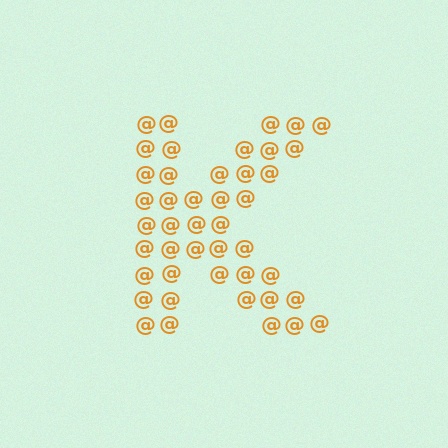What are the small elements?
The small elements are at signs.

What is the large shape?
The large shape is the letter K.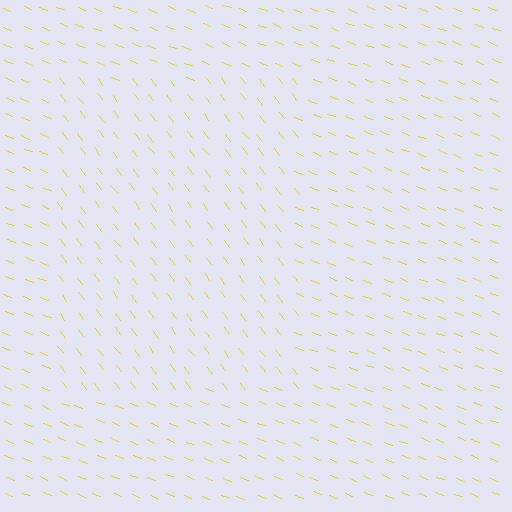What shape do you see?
I see a rectangle.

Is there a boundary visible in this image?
Yes, there is a texture boundary formed by a change in line orientation.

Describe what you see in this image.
The image is filled with small yellow line segments. A rectangle region in the image has lines oriented differently from the surrounding lines, creating a visible texture boundary.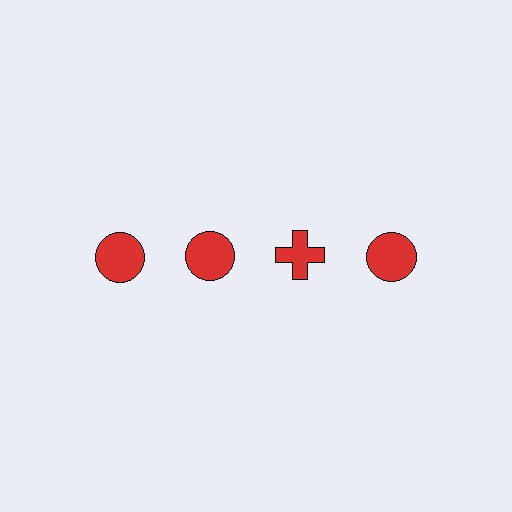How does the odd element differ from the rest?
It has a different shape: cross instead of circle.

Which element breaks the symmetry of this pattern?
The red cross in the top row, center column breaks the symmetry. All other shapes are red circles.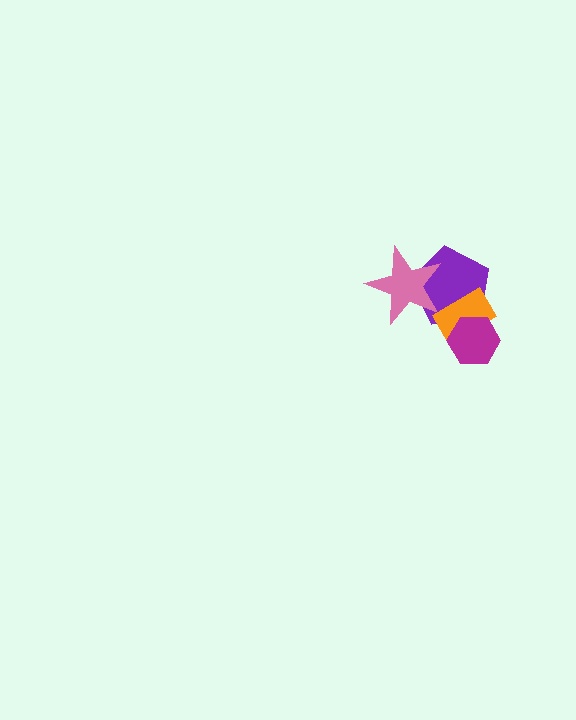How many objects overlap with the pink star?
1 object overlaps with the pink star.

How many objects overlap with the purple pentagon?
3 objects overlap with the purple pentagon.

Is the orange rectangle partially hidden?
Yes, it is partially covered by another shape.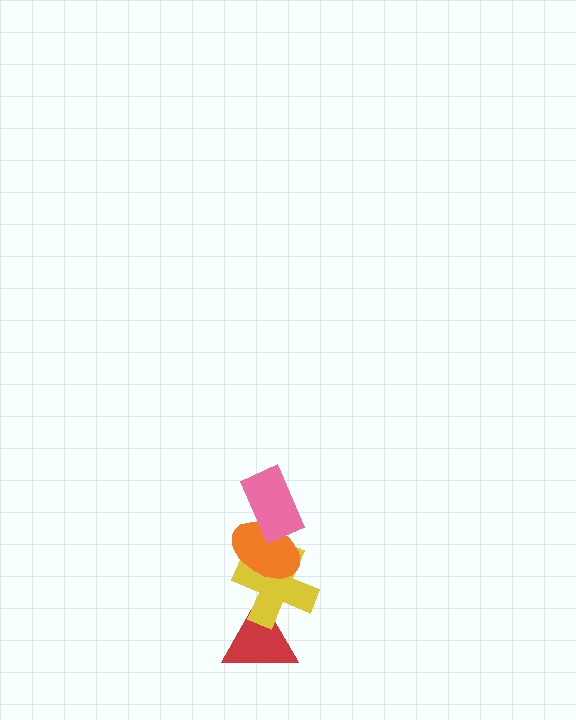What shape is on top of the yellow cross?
The orange ellipse is on top of the yellow cross.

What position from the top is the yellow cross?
The yellow cross is 3rd from the top.